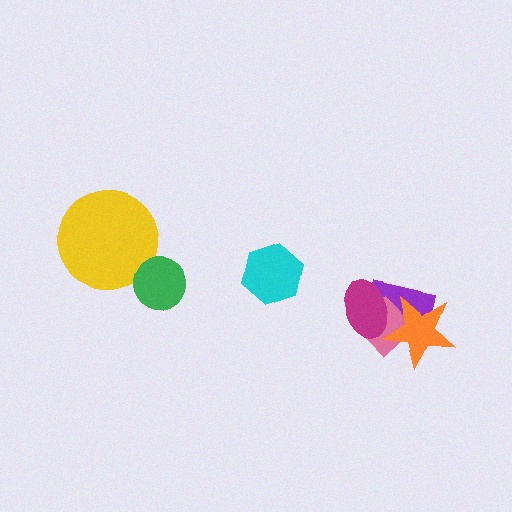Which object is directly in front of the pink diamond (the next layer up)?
The magenta ellipse is directly in front of the pink diamond.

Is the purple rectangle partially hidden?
Yes, it is partially covered by another shape.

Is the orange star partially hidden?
No, no other shape covers it.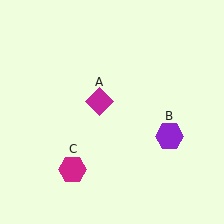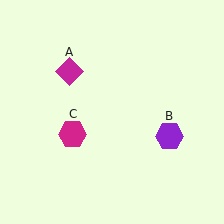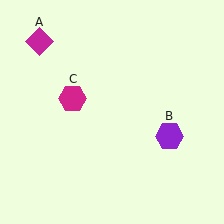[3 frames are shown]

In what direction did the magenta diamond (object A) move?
The magenta diamond (object A) moved up and to the left.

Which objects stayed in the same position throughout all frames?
Purple hexagon (object B) remained stationary.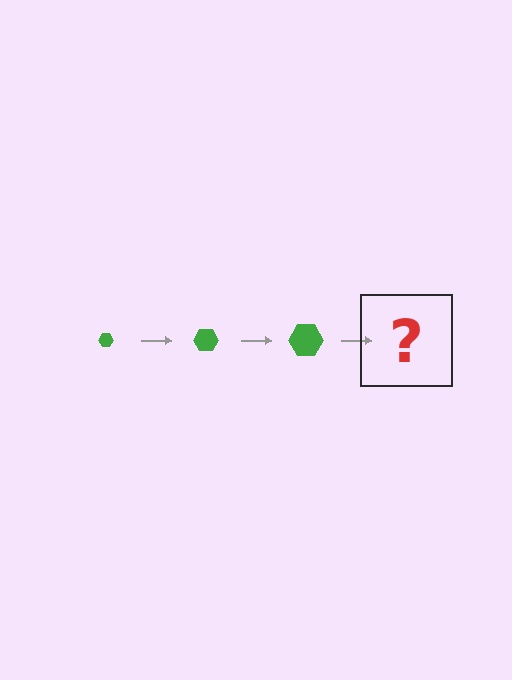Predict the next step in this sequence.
The next step is a green hexagon, larger than the previous one.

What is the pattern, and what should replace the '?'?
The pattern is that the hexagon gets progressively larger each step. The '?' should be a green hexagon, larger than the previous one.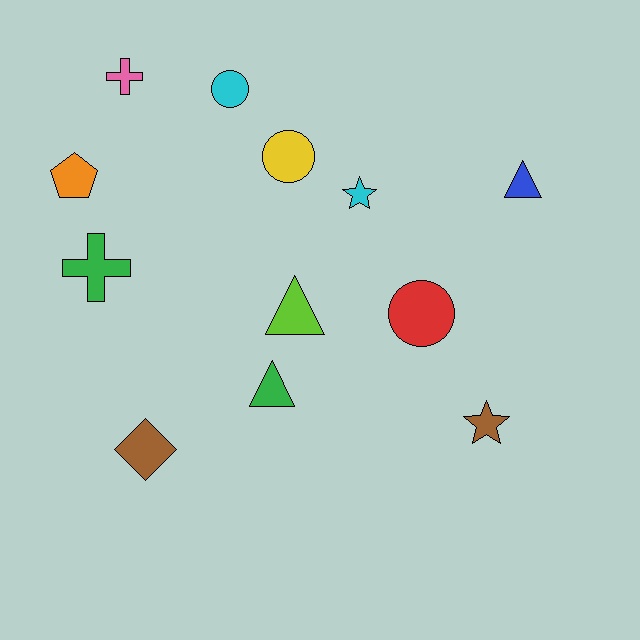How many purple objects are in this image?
There are no purple objects.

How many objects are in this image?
There are 12 objects.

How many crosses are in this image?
There are 2 crosses.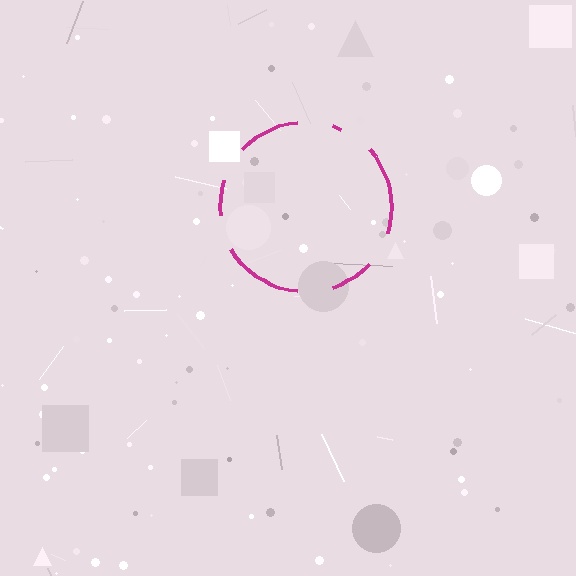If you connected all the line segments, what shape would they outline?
They would outline a circle.